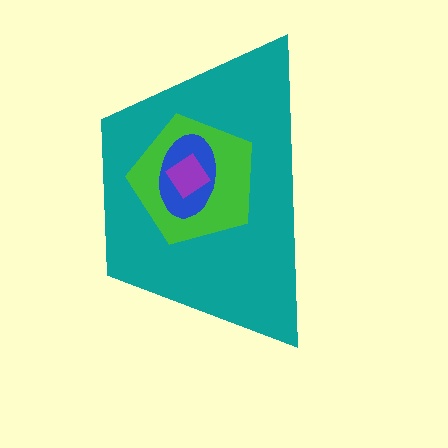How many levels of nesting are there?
4.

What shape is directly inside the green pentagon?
The blue ellipse.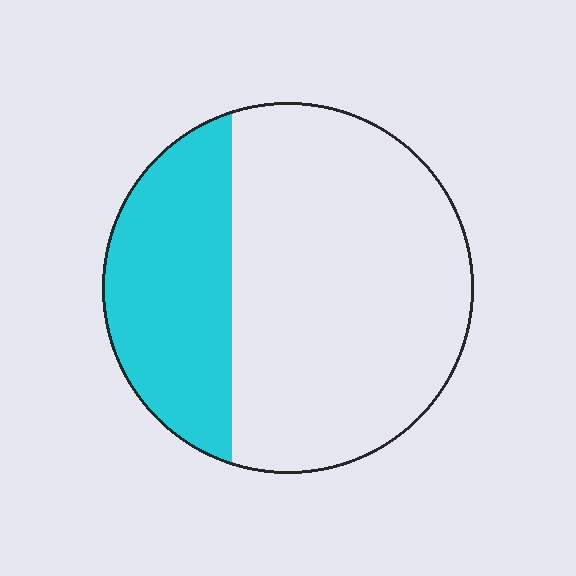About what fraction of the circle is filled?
About one third (1/3).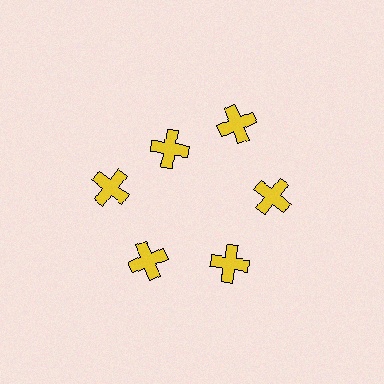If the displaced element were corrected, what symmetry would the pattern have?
It would have 6-fold rotational symmetry — the pattern would map onto itself every 60 degrees.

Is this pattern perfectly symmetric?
No. The 6 yellow crosses are arranged in a ring, but one element near the 11 o'clock position is pulled inward toward the center, breaking the 6-fold rotational symmetry.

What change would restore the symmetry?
The symmetry would be restored by moving it outward, back onto the ring so that all 6 crosses sit at equal angles and equal distance from the center.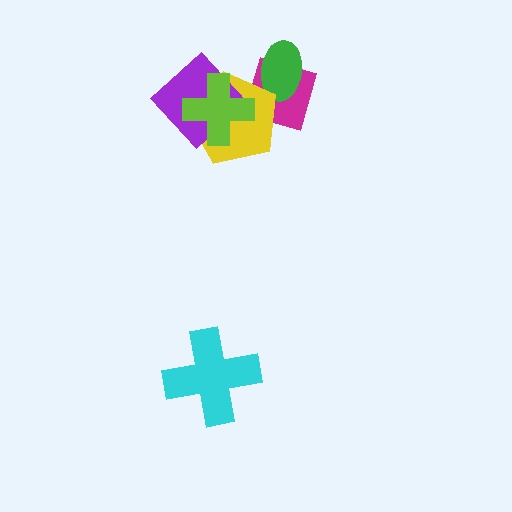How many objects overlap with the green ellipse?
2 objects overlap with the green ellipse.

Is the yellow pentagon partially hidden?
Yes, it is partially covered by another shape.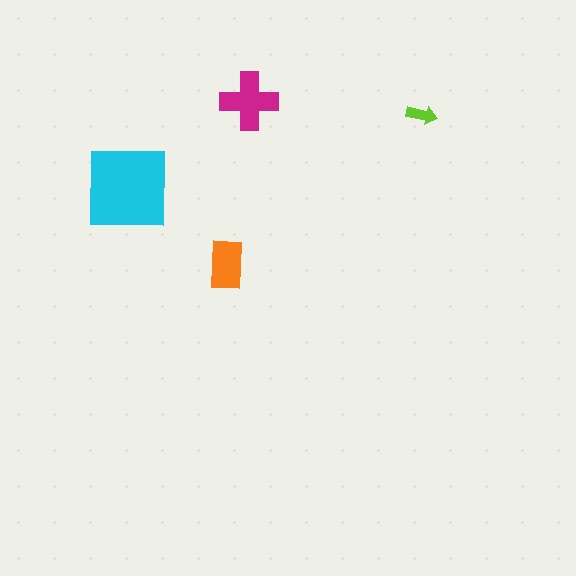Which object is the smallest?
The lime arrow.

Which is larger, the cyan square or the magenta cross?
The cyan square.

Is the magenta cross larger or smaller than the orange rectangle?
Larger.